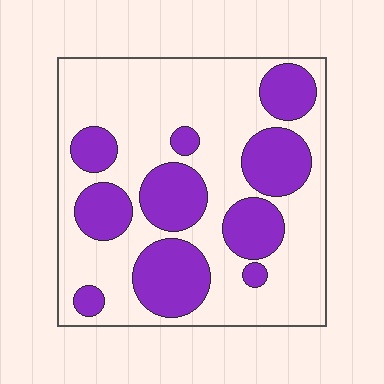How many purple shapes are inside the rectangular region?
10.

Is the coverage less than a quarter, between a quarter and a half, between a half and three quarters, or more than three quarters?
Between a quarter and a half.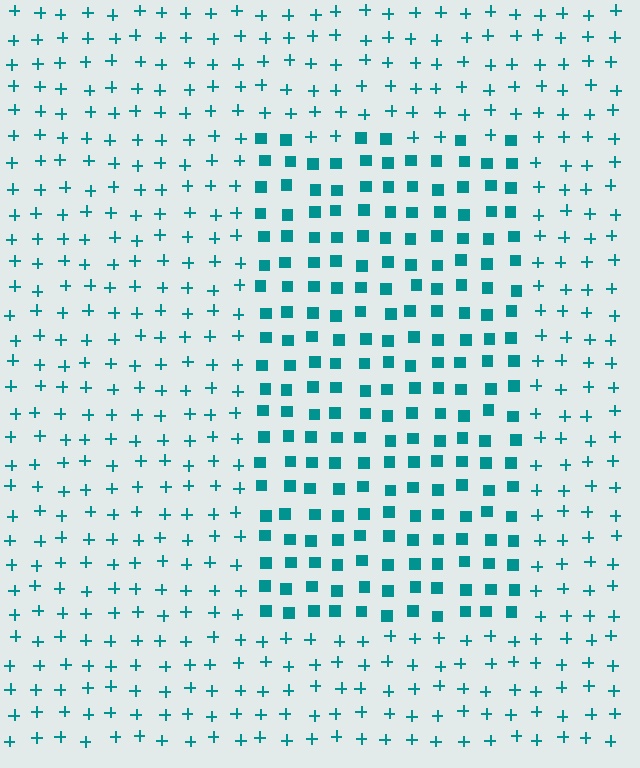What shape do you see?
I see a rectangle.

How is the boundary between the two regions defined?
The boundary is defined by a change in element shape: squares inside vs. plus signs outside. All elements share the same color and spacing.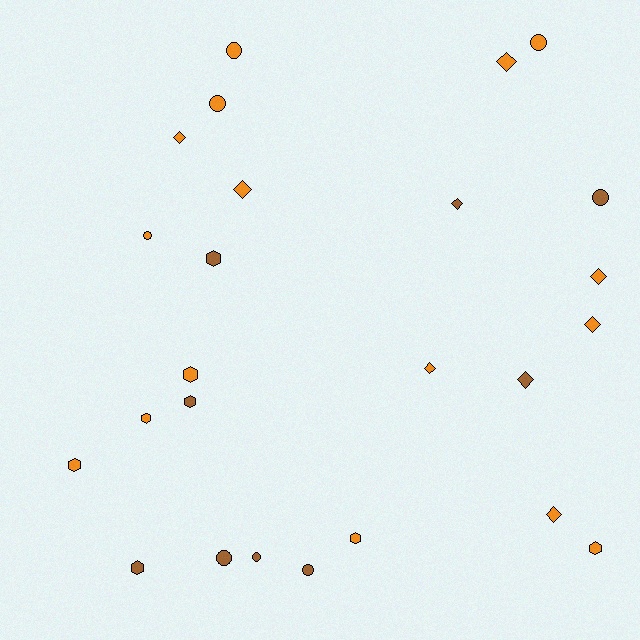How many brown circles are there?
There are 4 brown circles.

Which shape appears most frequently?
Diamond, with 9 objects.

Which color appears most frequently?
Orange, with 16 objects.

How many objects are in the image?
There are 25 objects.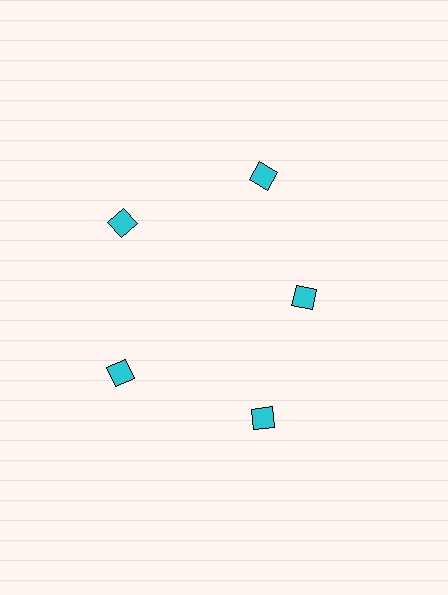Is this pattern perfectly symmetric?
No. The 5 cyan diamonds are arranged in a ring, but one element near the 3 o'clock position is pulled inward toward the center, breaking the 5-fold rotational symmetry.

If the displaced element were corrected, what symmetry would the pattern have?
It would have 5-fold rotational symmetry — the pattern would map onto itself every 72 degrees.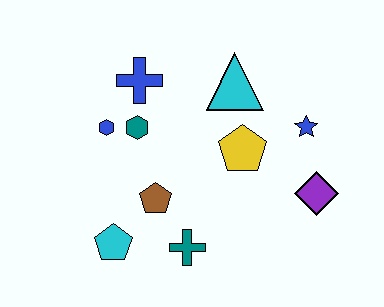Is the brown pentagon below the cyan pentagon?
No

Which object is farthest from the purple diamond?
The blue hexagon is farthest from the purple diamond.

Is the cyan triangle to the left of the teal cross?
No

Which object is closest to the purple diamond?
The blue star is closest to the purple diamond.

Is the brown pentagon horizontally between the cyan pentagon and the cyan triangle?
Yes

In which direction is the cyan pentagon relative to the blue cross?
The cyan pentagon is below the blue cross.